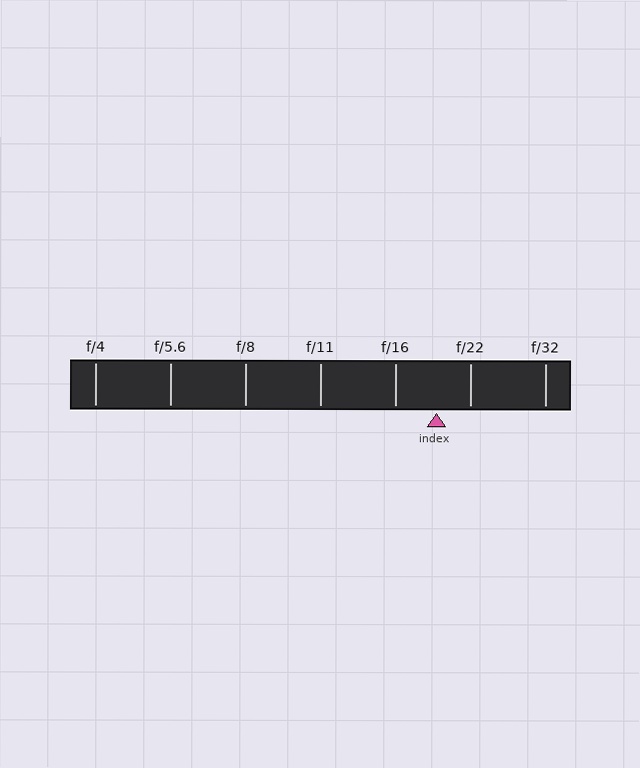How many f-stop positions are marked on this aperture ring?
There are 7 f-stop positions marked.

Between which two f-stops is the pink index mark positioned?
The index mark is between f/16 and f/22.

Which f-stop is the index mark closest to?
The index mark is closest to f/22.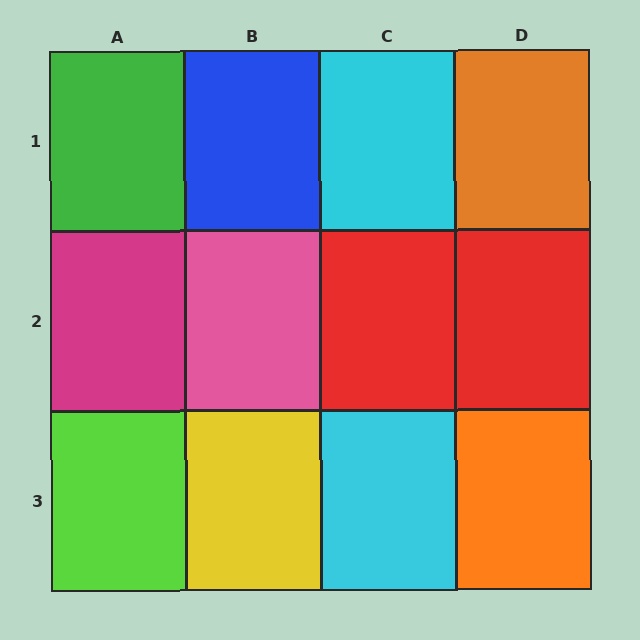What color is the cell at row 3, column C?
Cyan.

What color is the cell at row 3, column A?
Lime.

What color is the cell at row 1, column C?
Cyan.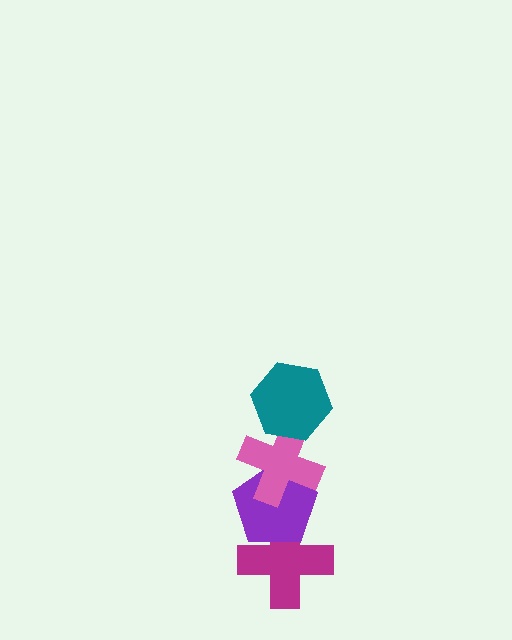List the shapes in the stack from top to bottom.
From top to bottom: the teal hexagon, the pink cross, the purple pentagon, the magenta cross.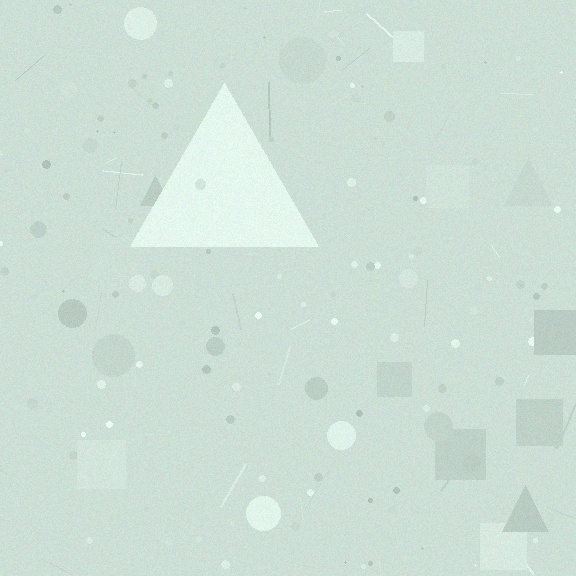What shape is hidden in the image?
A triangle is hidden in the image.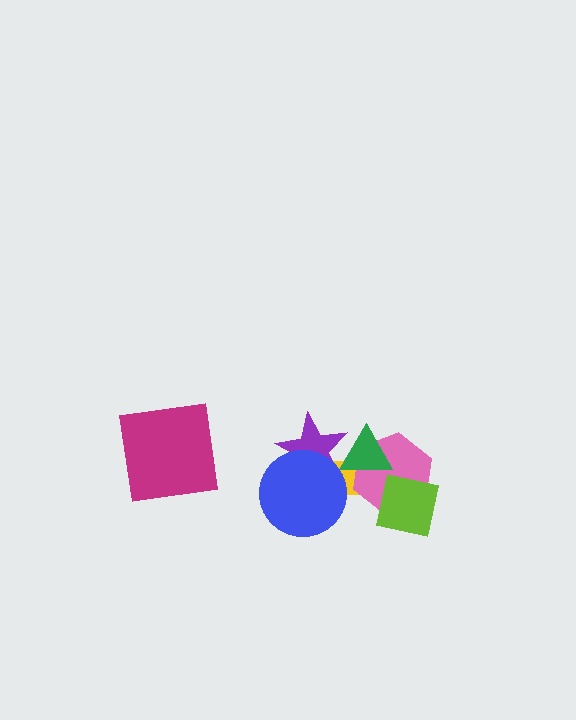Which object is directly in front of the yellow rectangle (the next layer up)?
The purple star is directly in front of the yellow rectangle.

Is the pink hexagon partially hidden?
Yes, it is partially covered by another shape.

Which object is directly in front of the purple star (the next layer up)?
The green triangle is directly in front of the purple star.